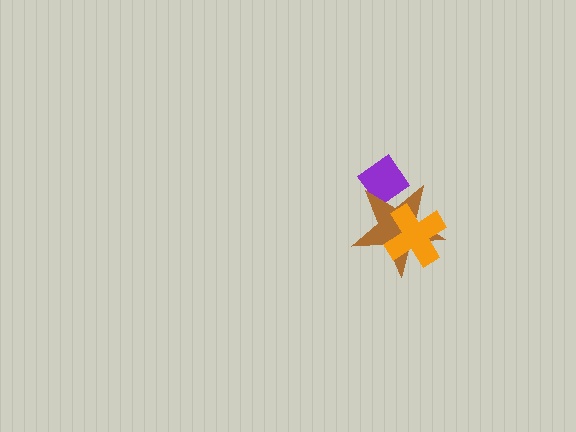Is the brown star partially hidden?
Yes, it is partially covered by another shape.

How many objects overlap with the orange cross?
1 object overlaps with the orange cross.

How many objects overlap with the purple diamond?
1 object overlaps with the purple diamond.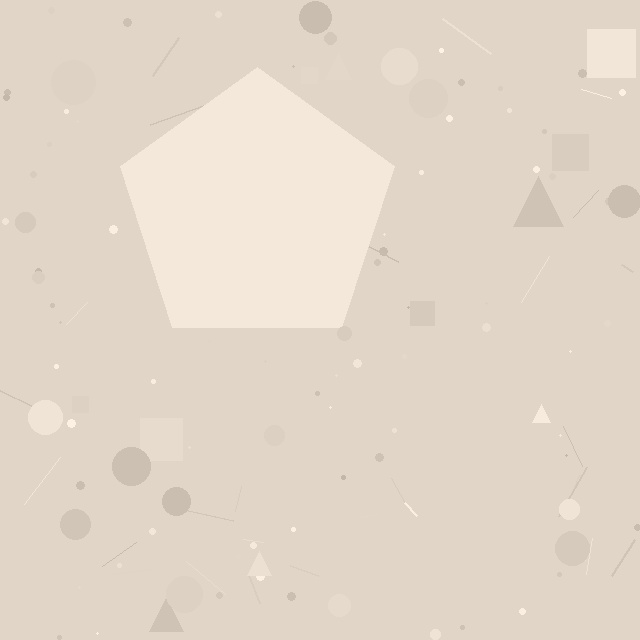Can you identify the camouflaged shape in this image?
The camouflaged shape is a pentagon.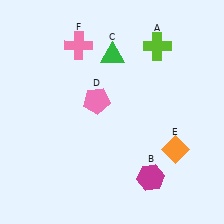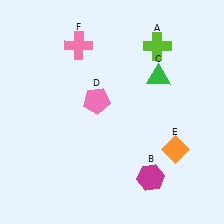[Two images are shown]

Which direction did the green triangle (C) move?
The green triangle (C) moved right.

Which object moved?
The green triangle (C) moved right.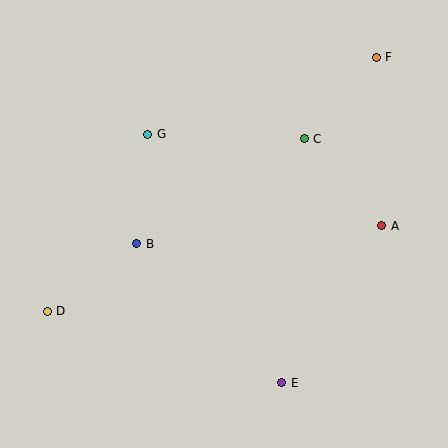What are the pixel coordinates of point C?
Point C is at (304, 139).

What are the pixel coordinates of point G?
Point G is at (148, 134).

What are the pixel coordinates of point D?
Point D is at (47, 311).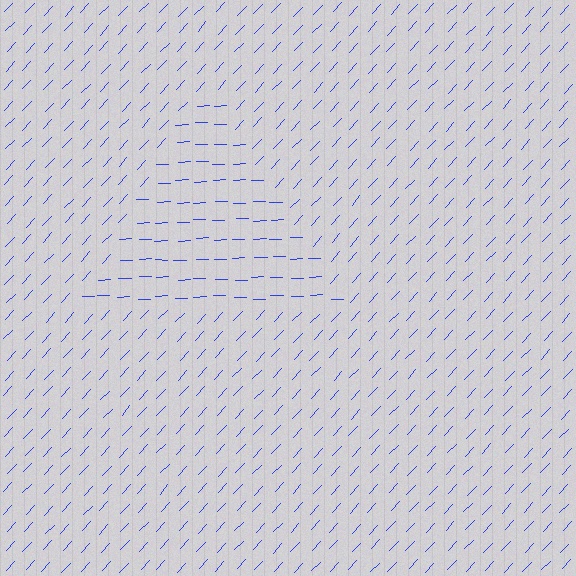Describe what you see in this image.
The image is filled with small blue line segments. A triangle region in the image has lines oriented differently from the surrounding lines, creating a visible texture boundary.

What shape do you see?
I see a triangle.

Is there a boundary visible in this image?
Yes, there is a texture boundary formed by a change in line orientation.